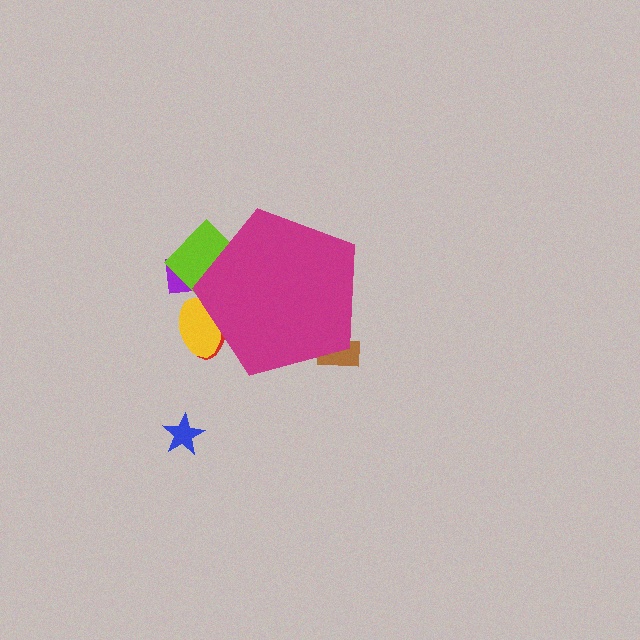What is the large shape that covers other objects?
A magenta pentagon.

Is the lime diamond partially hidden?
Yes, the lime diamond is partially hidden behind the magenta pentagon.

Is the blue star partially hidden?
No, the blue star is fully visible.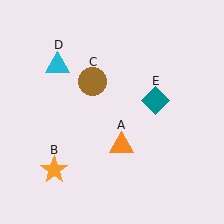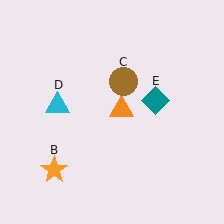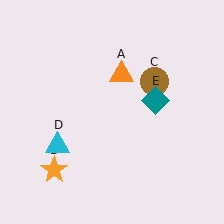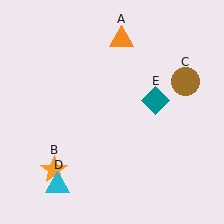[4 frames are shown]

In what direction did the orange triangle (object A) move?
The orange triangle (object A) moved up.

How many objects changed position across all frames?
3 objects changed position: orange triangle (object A), brown circle (object C), cyan triangle (object D).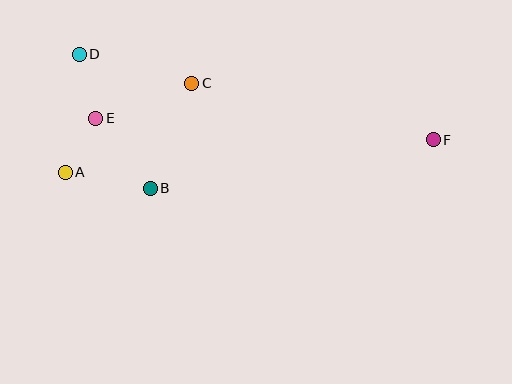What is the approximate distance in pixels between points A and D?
The distance between A and D is approximately 119 pixels.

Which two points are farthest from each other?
Points A and F are farthest from each other.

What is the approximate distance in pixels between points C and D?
The distance between C and D is approximately 116 pixels.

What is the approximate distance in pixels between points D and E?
The distance between D and E is approximately 66 pixels.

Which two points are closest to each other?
Points A and E are closest to each other.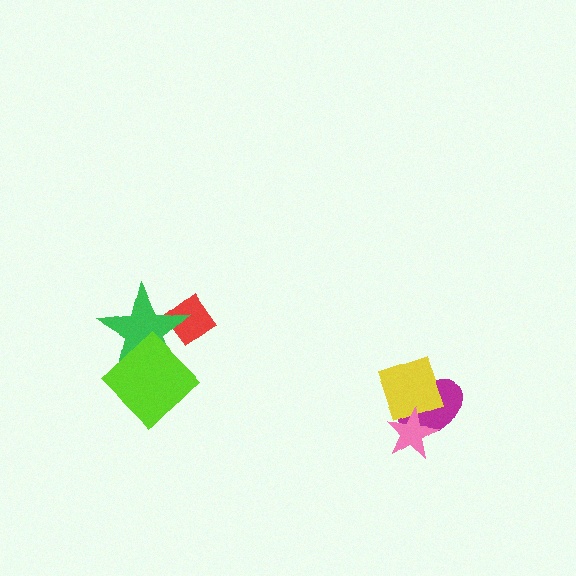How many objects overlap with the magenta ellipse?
2 objects overlap with the magenta ellipse.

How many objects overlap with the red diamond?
1 object overlaps with the red diamond.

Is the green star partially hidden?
Yes, it is partially covered by another shape.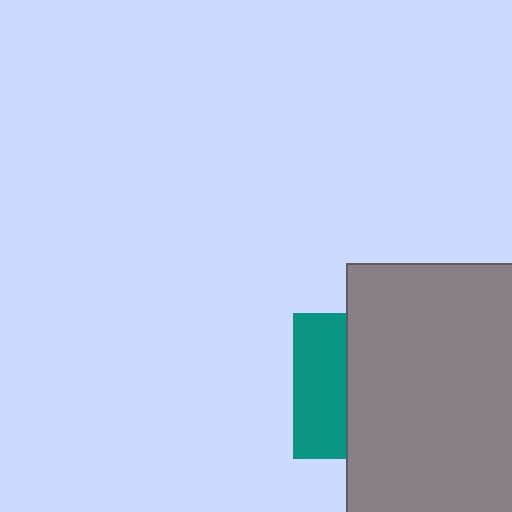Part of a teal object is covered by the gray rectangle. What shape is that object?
It is a square.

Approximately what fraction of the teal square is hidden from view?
Roughly 64% of the teal square is hidden behind the gray rectangle.